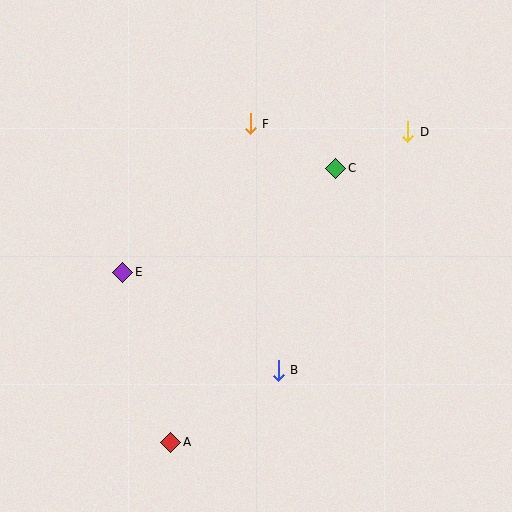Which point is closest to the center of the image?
Point B at (278, 370) is closest to the center.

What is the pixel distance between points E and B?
The distance between E and B is 184 pixels.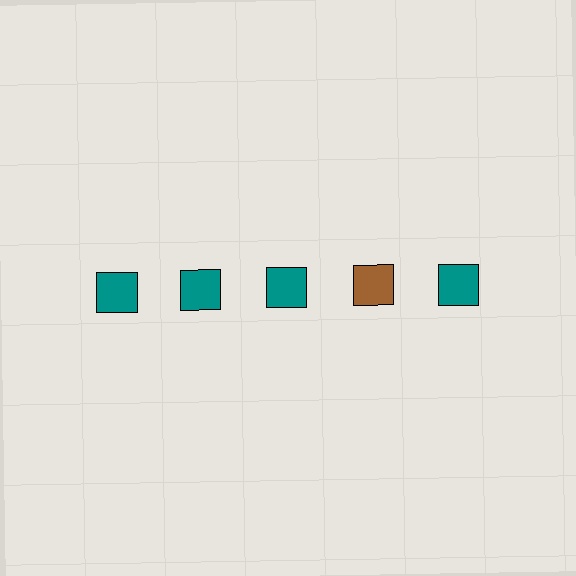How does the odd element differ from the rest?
It has a different color: brown instead of teal.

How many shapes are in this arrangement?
There are 5 shapes arranged in a grid pattern.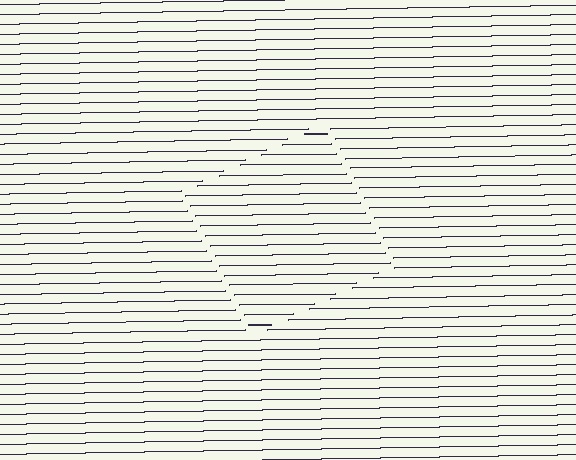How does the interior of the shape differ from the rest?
The interior of the shape contains the same grating, shifted by half a period — the contour is defined by the phase discontinuity where line-ends from the inner and outer gratings abut.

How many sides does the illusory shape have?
4 sides — the line-ends trace a square.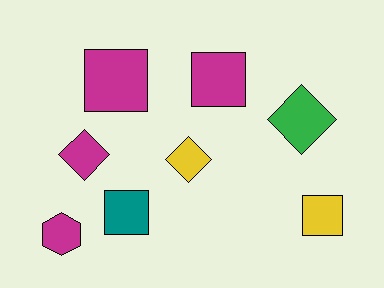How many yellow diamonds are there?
There is 1 yellow diamond.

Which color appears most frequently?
Magenta, with 4 objects.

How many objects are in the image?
There are 8 objects.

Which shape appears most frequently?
Square, with 4 objects.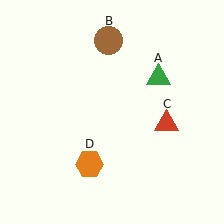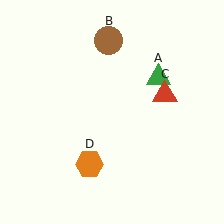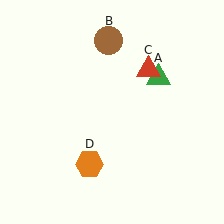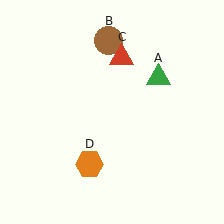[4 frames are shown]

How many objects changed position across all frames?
1 object changed position: red triangle (object C).